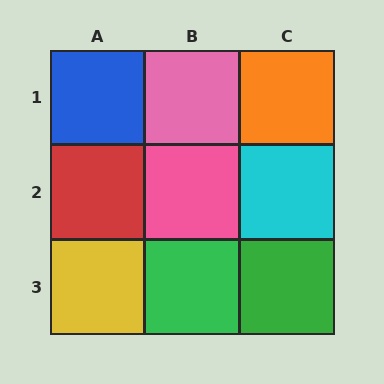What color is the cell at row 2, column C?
Cyan.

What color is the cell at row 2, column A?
Red.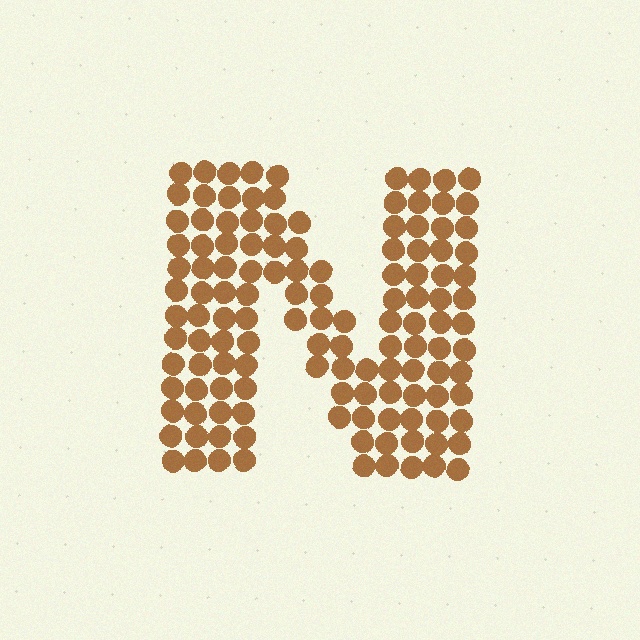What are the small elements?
The small elements are circles.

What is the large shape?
The large shape is the letter N.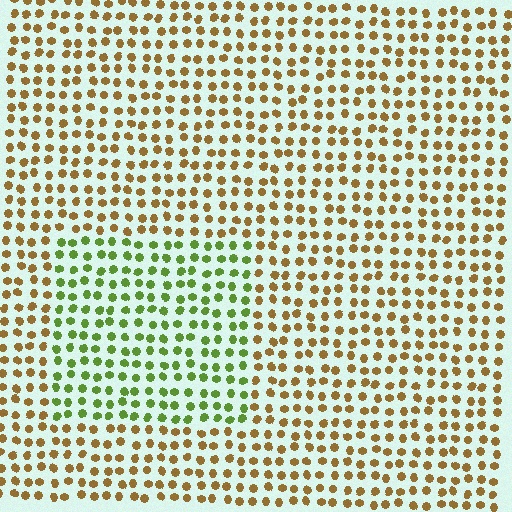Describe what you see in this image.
The image is filled with small brown elements in a uniform arrangement. A rectangle-shaped region is visible where the elements are tinted to a slightly different hue, forming a subtle color boundary.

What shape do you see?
I see a rectangle.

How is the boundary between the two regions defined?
The boundary is defined purely by a slight shift in hue (about 57 degrees). Spacing, size, and orientation are identical on both sides.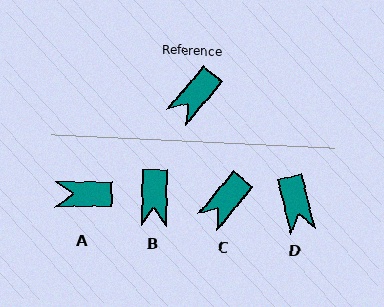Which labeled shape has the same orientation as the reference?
C.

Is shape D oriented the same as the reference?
No, it is off by about 54 degrees.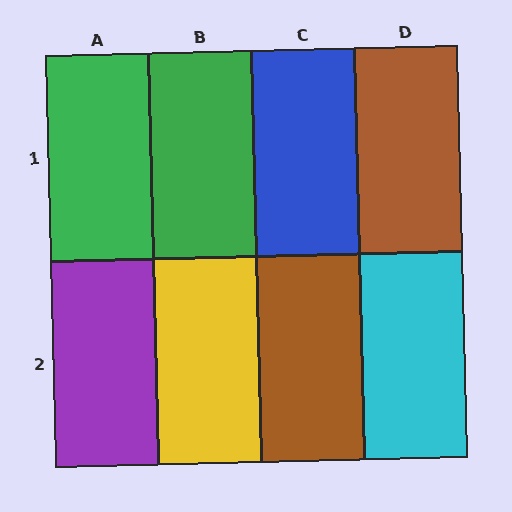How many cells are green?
2 cells are green.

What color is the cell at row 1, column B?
Green.